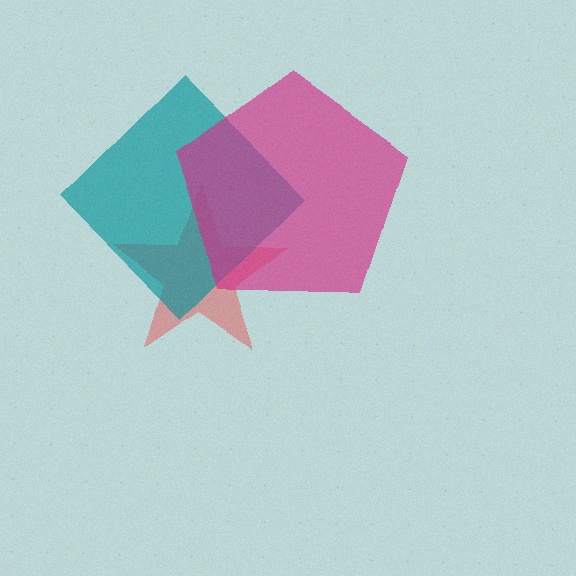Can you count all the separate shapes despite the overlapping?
Yes, there are 3 separate shapes.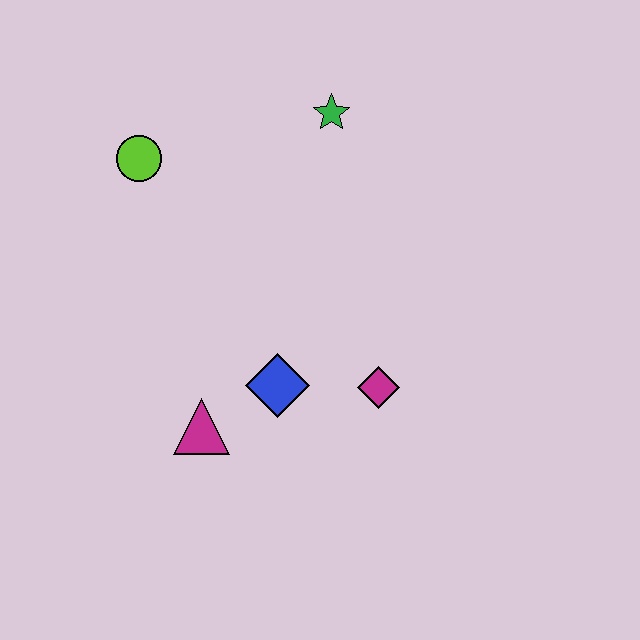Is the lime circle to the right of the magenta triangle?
No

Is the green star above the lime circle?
Yes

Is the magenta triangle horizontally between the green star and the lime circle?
Yes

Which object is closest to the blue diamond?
The magenta triangle is closest to the blue diamond.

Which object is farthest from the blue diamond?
The green star is farthest from the blue diamond.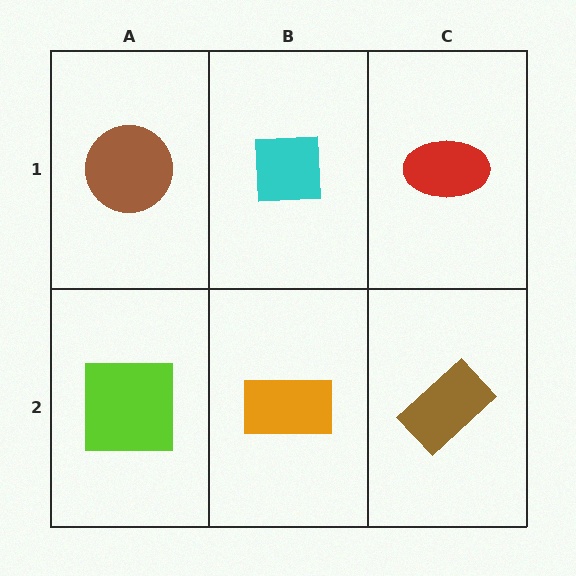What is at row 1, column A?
A brown circle.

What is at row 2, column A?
A lime square.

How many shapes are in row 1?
3 shapes.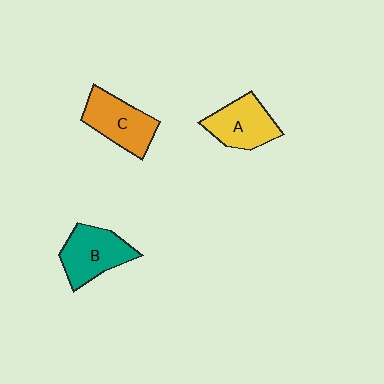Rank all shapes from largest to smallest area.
From largest to smallest: B (teal), C (orange), A (yellow).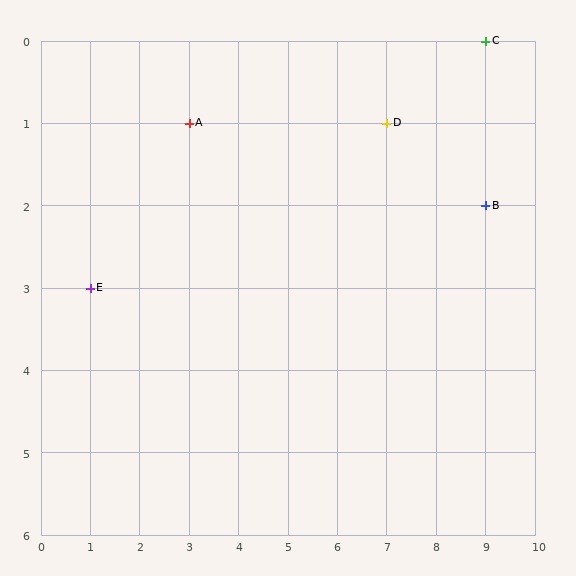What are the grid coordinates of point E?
Point E is at grid coordinates (1, 3).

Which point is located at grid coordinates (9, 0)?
Point C is at (9, 0).